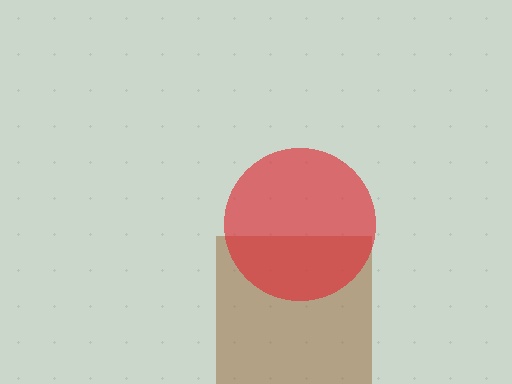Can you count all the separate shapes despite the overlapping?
Yes, there are 2 separate shapes.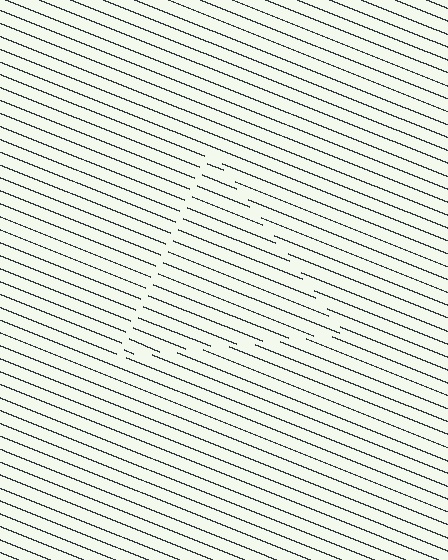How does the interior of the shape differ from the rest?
The interior of the shape contains the same grating, shifted by half a period — the contour is defined by the phase discontinuity where line-ends from the inner and outer gratings abut.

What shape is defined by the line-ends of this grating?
An illusory triangle. The interior of the shape contains the same grating, shifted by half a period — the contour is defined by the phase discontinuity where line-ends from the inner and outer gratings abut.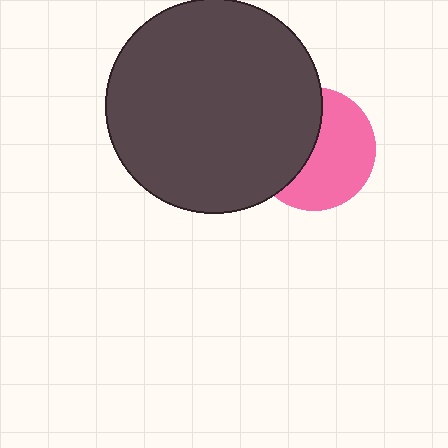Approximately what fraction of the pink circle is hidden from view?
Roughly 44% of the pink circle is hidden behind the dark gray circle.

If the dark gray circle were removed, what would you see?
You would see the complete pink circle.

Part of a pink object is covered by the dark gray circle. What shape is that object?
It is a circle.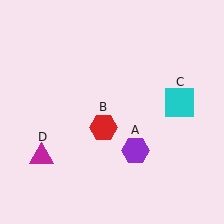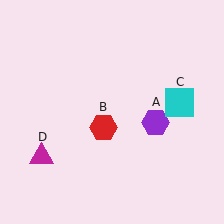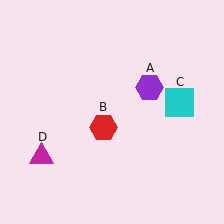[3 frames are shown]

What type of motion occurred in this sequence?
The purple hexagon (object A) rotated counterclockwise around the center of the scene.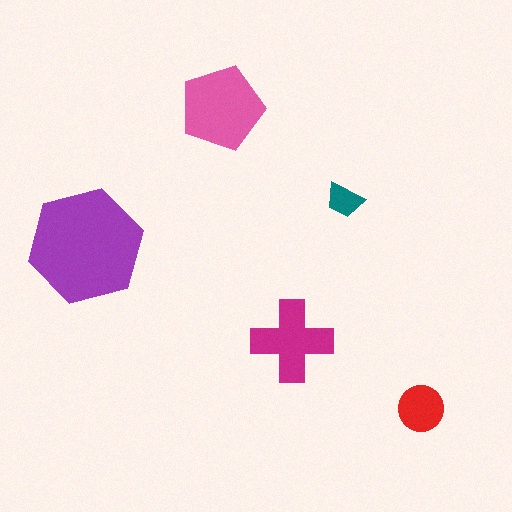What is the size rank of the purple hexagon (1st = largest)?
1st.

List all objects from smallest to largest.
The teal trapezoid, the red circle, the magenta cross, the pink pentagon, the purple hexagon.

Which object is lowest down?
The red circle is bottommost.